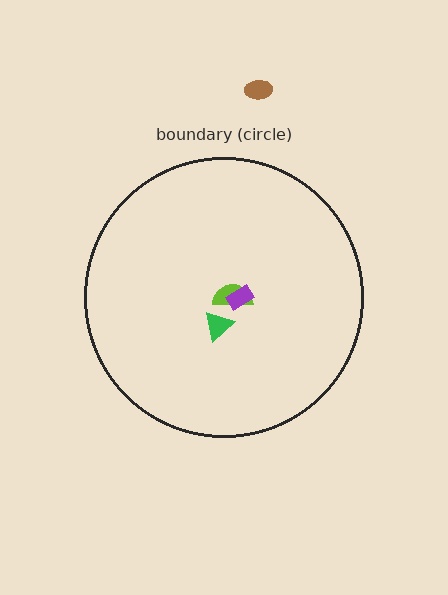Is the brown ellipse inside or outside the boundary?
Outside.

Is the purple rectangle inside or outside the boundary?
Inside.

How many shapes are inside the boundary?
3 inside, 1 outside.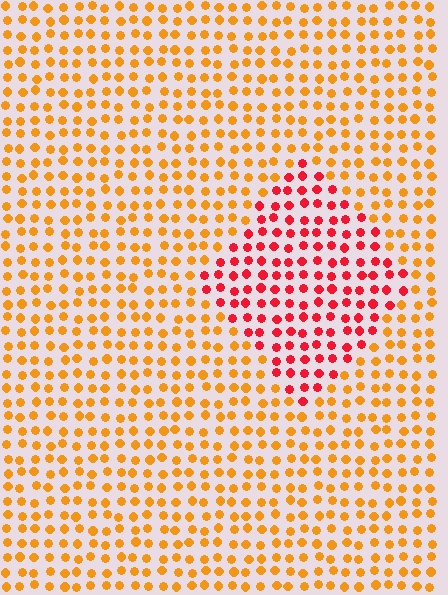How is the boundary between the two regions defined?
The boundary is defined purely by a slight shift in hue (about 42 degrees). Spacing, size, and orientation are identical on both sides.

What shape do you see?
I see a diamond.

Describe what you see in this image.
The image is filled with small orange elements in a uniform arrangement. A diamond-shaped region is visible where the elements are tinted to a slightly different hue, forming a subtle color boundary.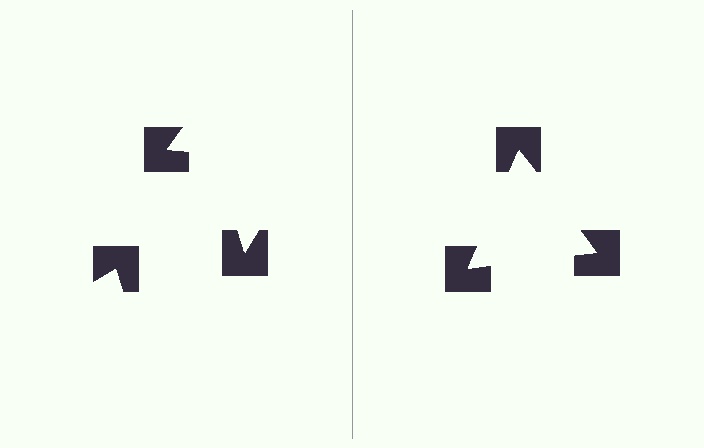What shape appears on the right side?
An illusory triangle.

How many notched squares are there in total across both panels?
6 — 3 on each side.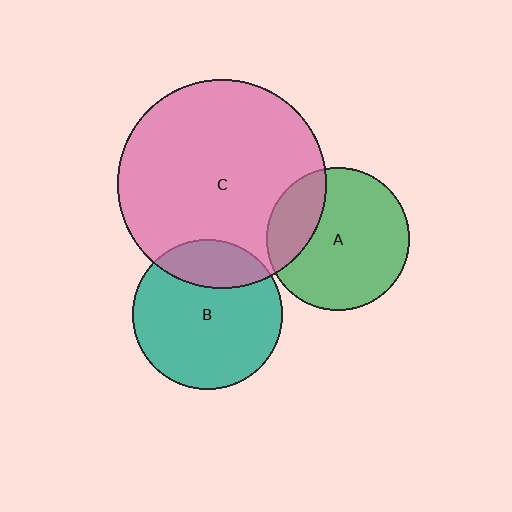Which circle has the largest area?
Circle C (pink).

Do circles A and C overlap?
Yes.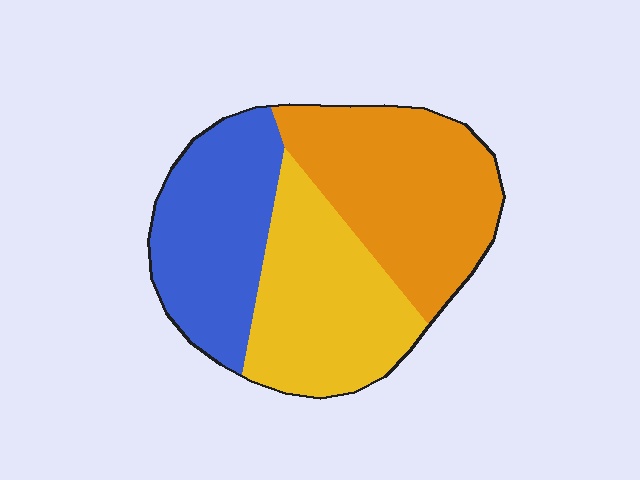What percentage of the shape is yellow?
Yellow covers about 35% of the shape.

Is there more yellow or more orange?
Orange.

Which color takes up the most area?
Orange, at roughly 35%.